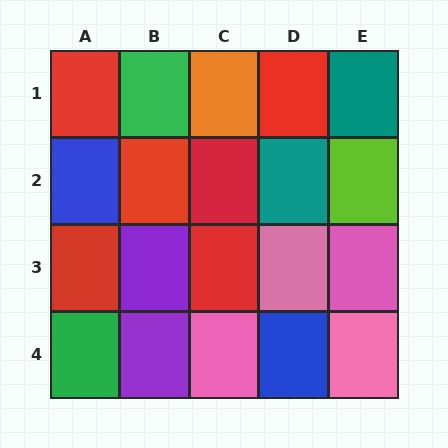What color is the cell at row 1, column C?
Orange.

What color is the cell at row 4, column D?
Blue.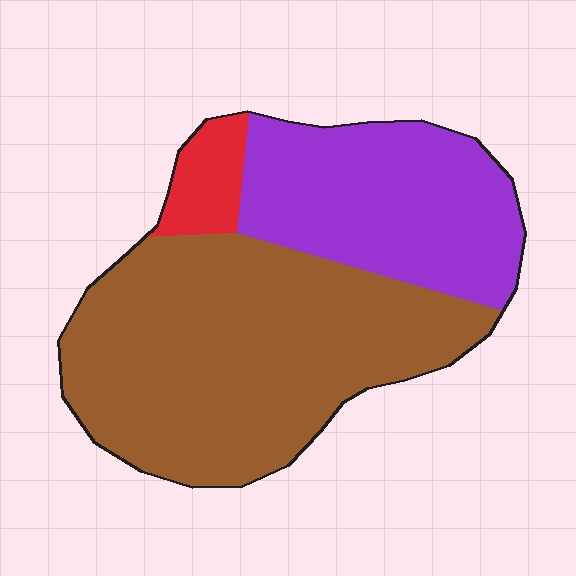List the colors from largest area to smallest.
From largest to smallest: brown, purple, red.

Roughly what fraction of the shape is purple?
Purple covers roughly 35% of the shape.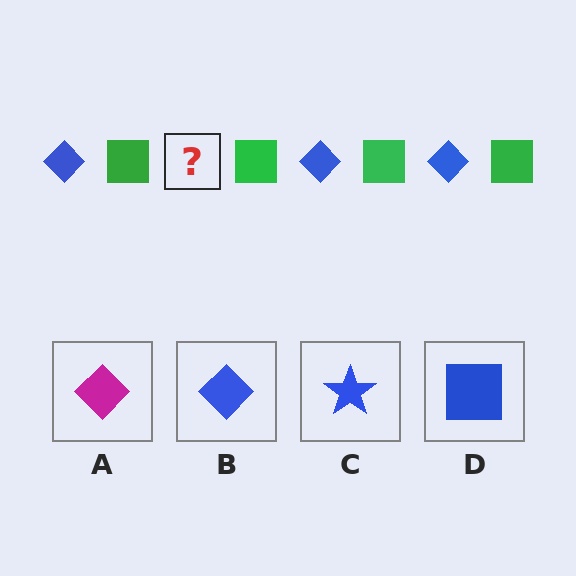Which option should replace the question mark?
Option B.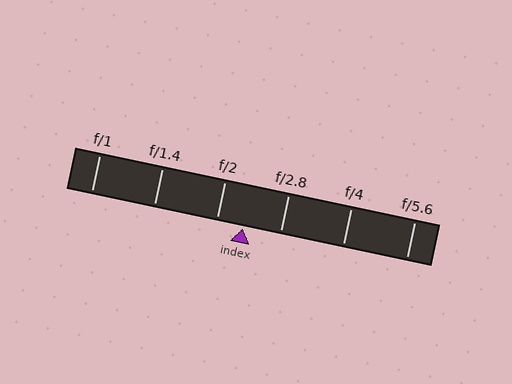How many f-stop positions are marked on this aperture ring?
There are 6 f-stop positions marked.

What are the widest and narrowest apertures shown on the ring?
The widest aperture shown is f/1 and the narrowest is f/5.6.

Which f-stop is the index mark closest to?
The index mark is closest to f/2.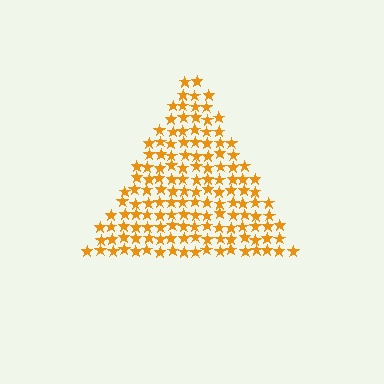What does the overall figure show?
The overall figure shows a triangle.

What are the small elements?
The small elements are stars.